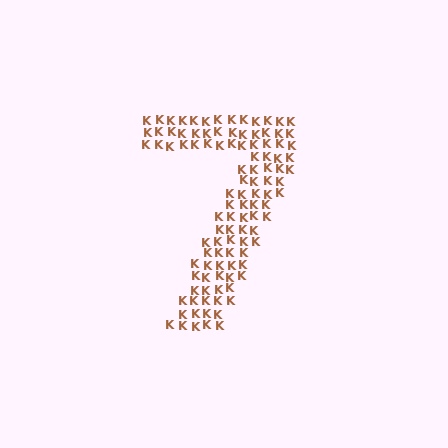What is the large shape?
The large shape is the digit 7.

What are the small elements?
The small elements are letter K's.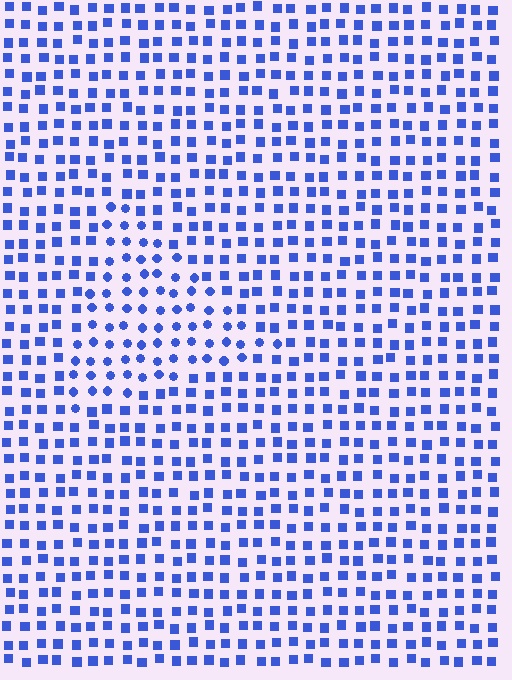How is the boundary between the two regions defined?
The boundary is defined by a change in element shape: circles inside vs. squares outside. All elements share the same color and spacing.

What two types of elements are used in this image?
The image uses circles inside the triangle region and squares outside it.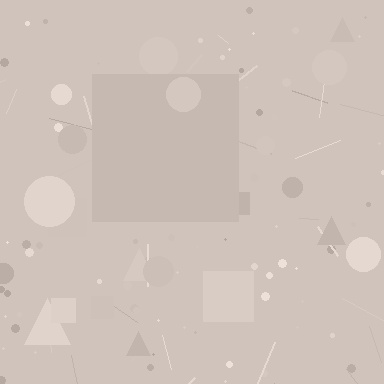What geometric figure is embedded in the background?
A square is embedded in the background.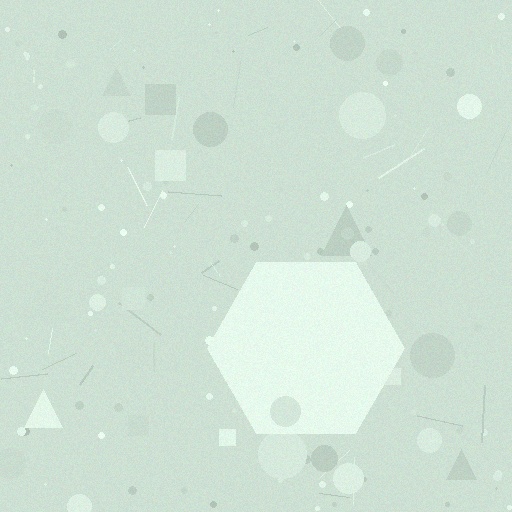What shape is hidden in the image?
A hexagon is hidden in the image.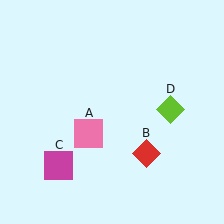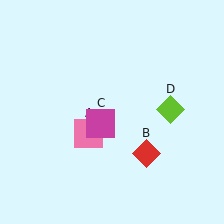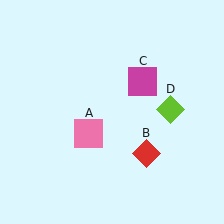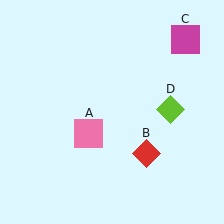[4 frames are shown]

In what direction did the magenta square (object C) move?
The magenta square (object C) moved up and to the right.